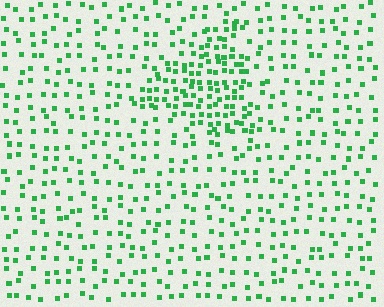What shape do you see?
I see a triangle.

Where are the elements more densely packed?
The elements are more densely packed inside the triangle boundary.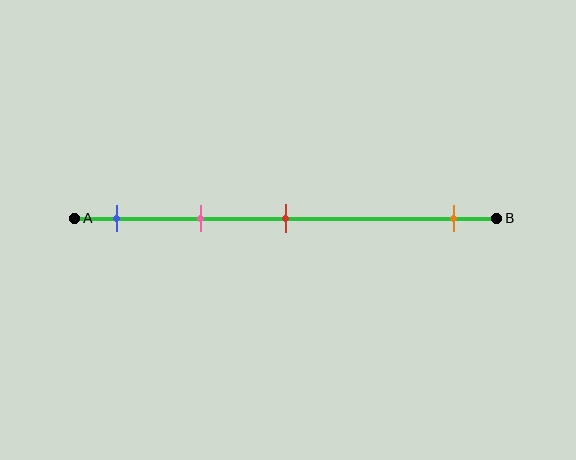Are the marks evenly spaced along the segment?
No, the marks are not evenly spaced.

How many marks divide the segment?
There are 4 marks dividing the segment.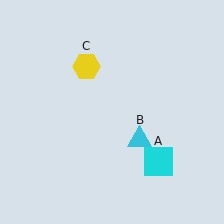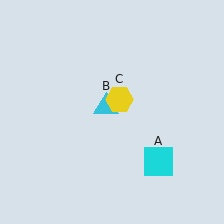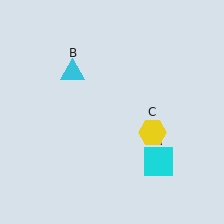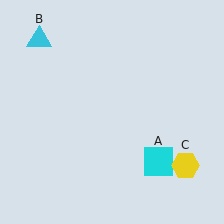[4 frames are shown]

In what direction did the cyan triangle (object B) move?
The cyan triangle (object B) moved up and to the left.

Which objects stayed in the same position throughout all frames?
Cyan square (object A) remained stationary.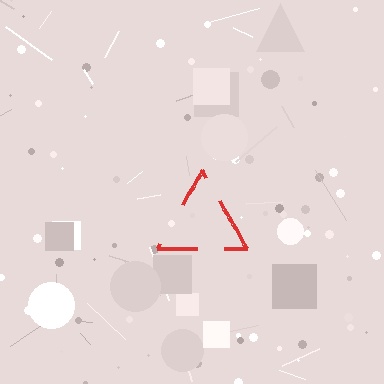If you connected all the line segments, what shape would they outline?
They would outline a triangle.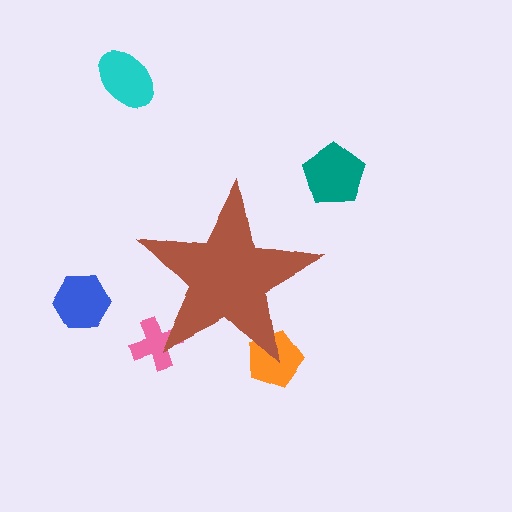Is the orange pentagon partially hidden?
Yes, the orange pentagon is partially hidden behind the brown star.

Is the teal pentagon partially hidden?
No, the teal pentagon is fully visible.